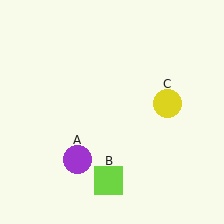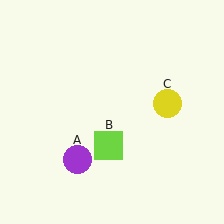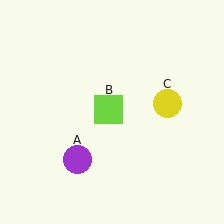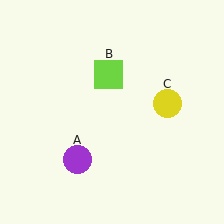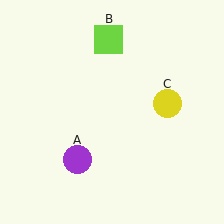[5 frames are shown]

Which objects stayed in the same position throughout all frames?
Purple circle (object A) and yellow circle (object C) remained stationary.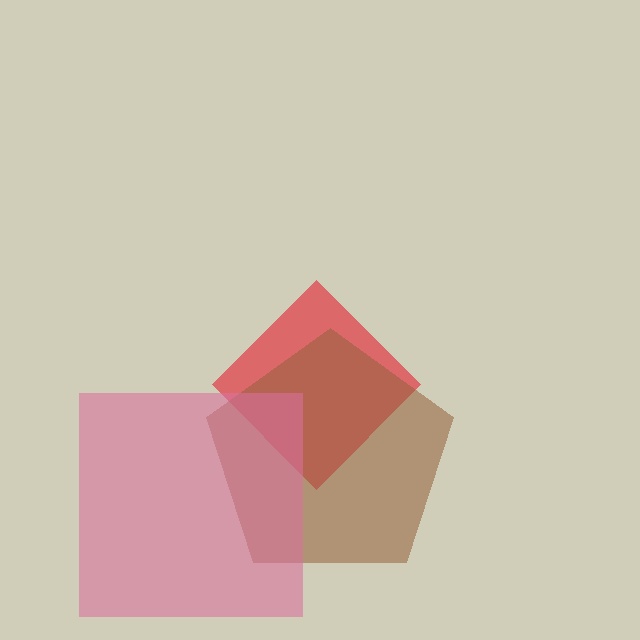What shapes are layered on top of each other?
The layered shapes are: a red diamond, a brown pentagon, a pink square.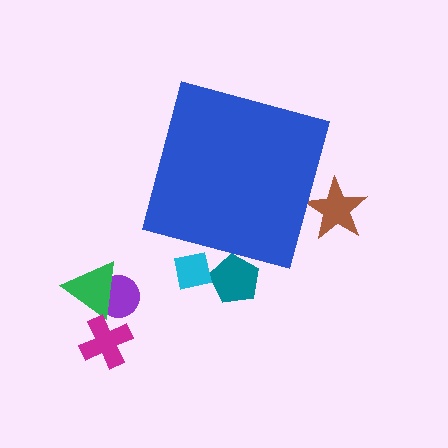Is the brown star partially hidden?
Yes, the brown star is partially hidden behind the blue square.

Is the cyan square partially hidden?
Yes, the cyan square is partially hidden behind the blue square.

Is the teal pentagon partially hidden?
Yes, the teal pentagon is partially hidden behind the blue square.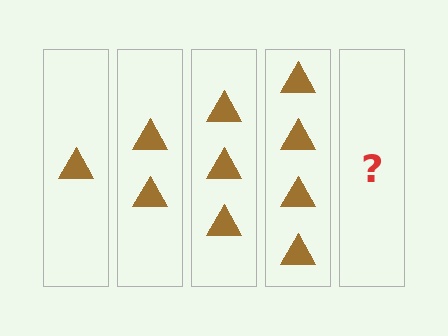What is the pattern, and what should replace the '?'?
The pattern is that each step adds one more triangle. The '?' should be 5 triangles.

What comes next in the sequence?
The next element should be 5 triangles.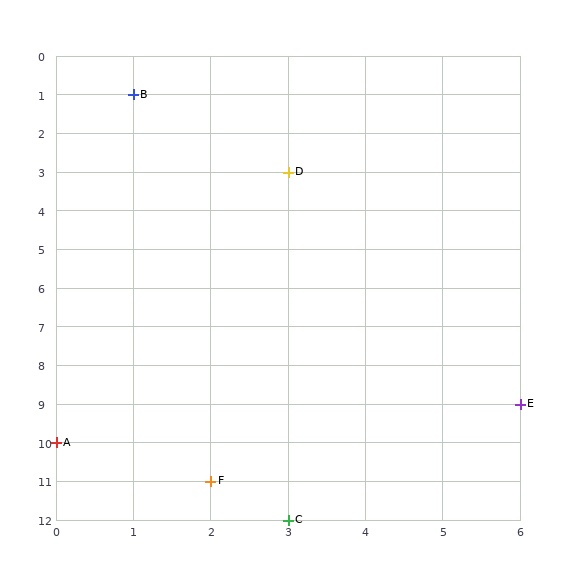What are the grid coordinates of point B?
Point B is at grid coordinates (1, 1).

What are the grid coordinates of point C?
Point C is at grid coordinates (3, 12).